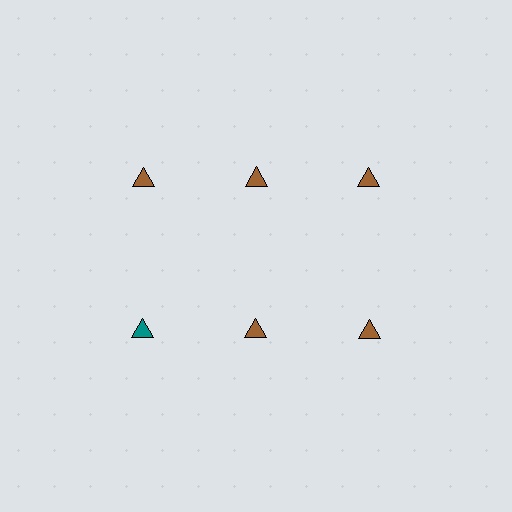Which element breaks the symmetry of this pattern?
The teal triangle in the second row, leftmost column breaks the symmetry. All other shapes are brown triangles.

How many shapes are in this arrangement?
There are 6 shapes arranged in a grid pattern.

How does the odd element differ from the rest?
It has a different color: teal instead of brown.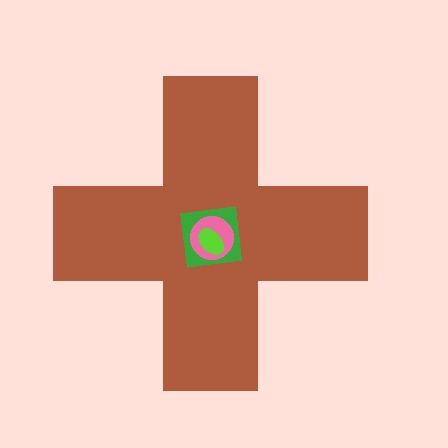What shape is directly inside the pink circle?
The lime ellipse.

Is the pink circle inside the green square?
Yes.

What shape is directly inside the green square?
The pink circle.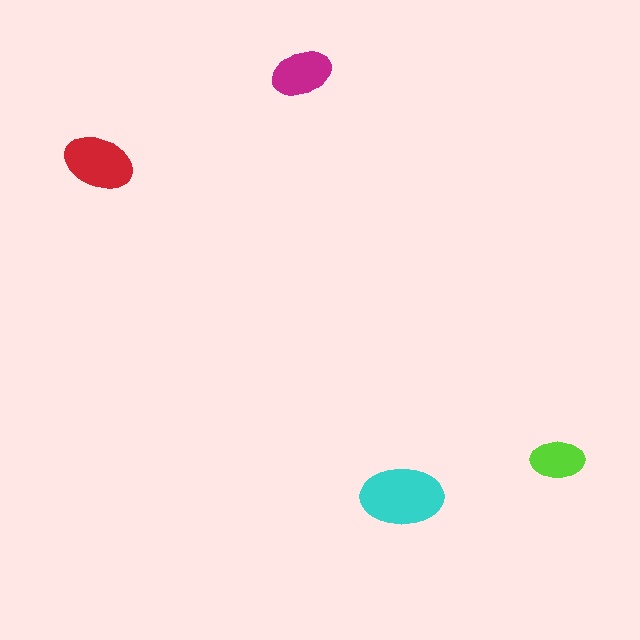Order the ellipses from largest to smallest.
the cyan one, the red one, the magenta one, the lime one.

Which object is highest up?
The magenta ellipse is topmost.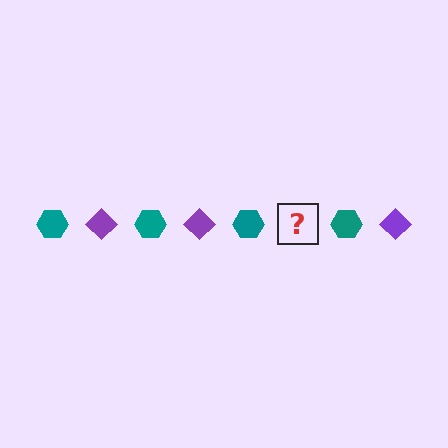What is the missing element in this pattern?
The missing element is a purple diamond.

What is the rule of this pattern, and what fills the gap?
The rule is that the pattern alternates between teal hexagon and purple diamond. The gap should be filled with a purple diamond.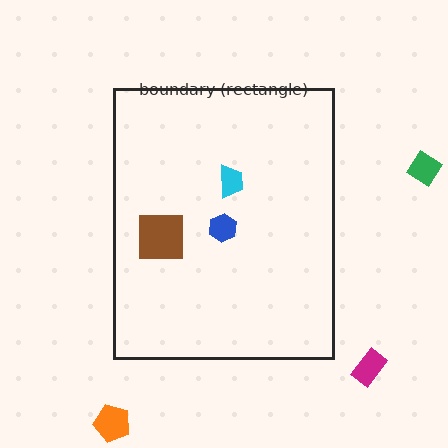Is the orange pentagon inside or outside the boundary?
Outside.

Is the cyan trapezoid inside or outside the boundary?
Inside.